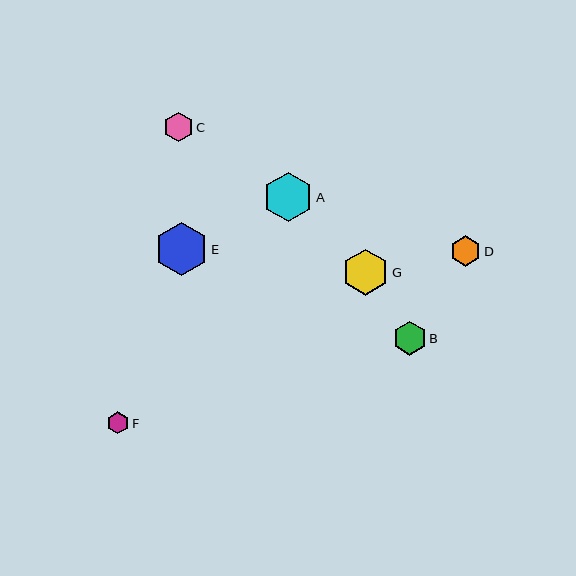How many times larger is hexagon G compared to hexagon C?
Hexagon G is approximately 1.6 times the size of hexagon C.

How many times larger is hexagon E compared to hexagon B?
Hexagon E is approximately 1.6 times the size of hexagon B.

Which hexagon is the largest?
Hexagon E is the largest with a size of approximately 53 pixels.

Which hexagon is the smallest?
Hexagon F is the smallest with a size of approximately 22 pixels.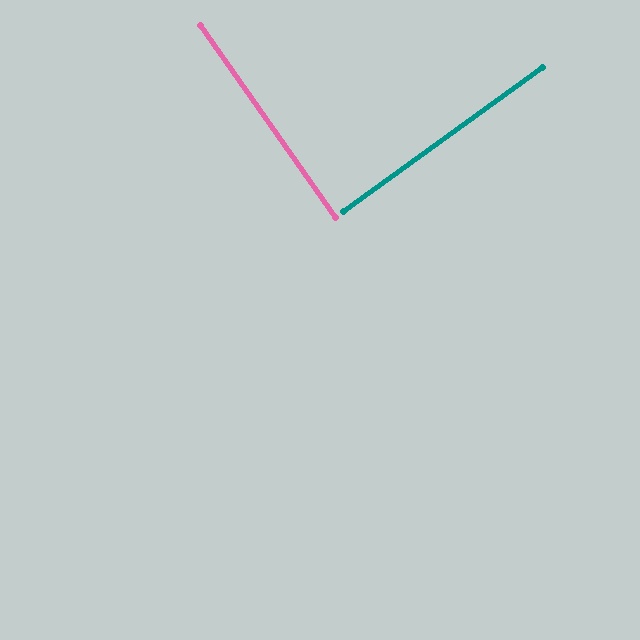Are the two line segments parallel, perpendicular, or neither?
Perpendicular — they meet at approximately 89°.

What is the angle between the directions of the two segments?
Approximately 89 degrees.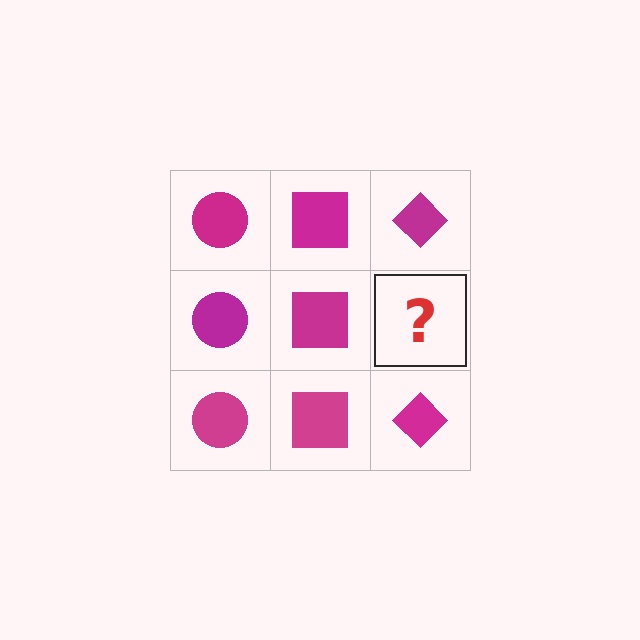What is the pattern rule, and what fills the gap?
The rule is that each column has a consistent shape. The gap should be filled with a magenta diamond.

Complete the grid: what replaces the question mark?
The question mark should be replaced with a magenta diamond.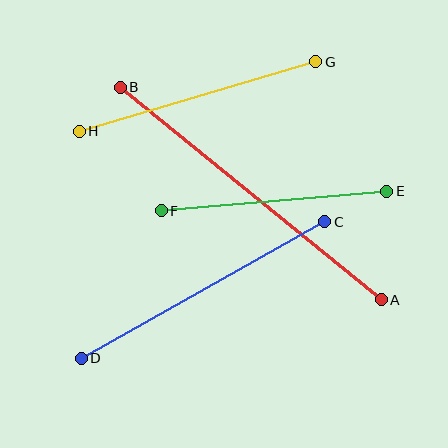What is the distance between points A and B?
The distance is approximately 337 pixels.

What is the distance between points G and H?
The distance is approximately 246 pixels.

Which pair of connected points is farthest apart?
Points A and B are farthest apart.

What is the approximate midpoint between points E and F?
The midpoint is at approximately (274, 201) pixels.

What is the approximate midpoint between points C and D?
The midpoint is at approximately (203, 290) pixels.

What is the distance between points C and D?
The distance is approximately 279 pixels.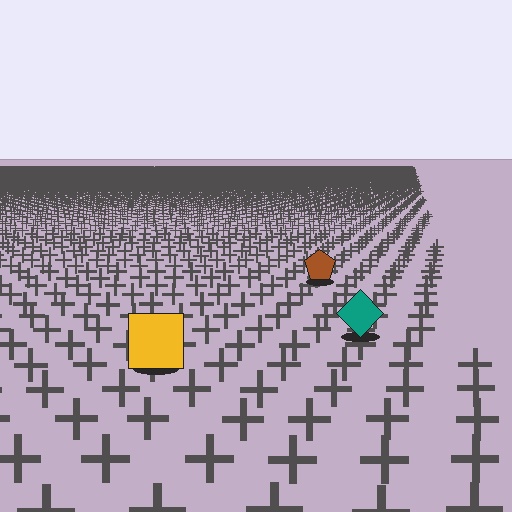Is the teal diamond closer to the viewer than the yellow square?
No. The yellow square is closer — you can tell from the texture gradient: the ground texture is coarser near it.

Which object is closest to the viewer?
The yellow square is closest. The texture marks near it are larger and more spread out.